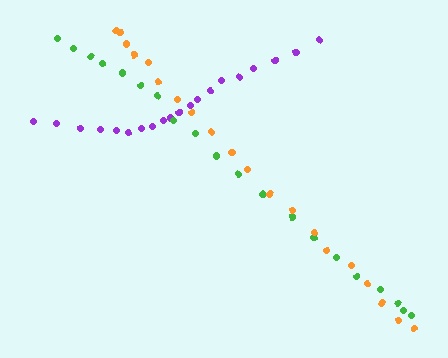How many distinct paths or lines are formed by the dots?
There are 3 distinct paths.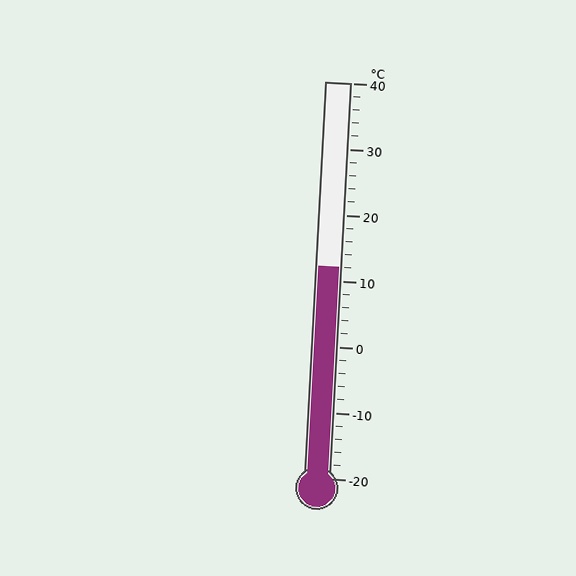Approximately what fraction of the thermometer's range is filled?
The thermometer is filled to approximately 55% of its range.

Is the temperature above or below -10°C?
The temperature is above -10°C.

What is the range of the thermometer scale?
The thermometer scale ranges from -20°C to 40°C.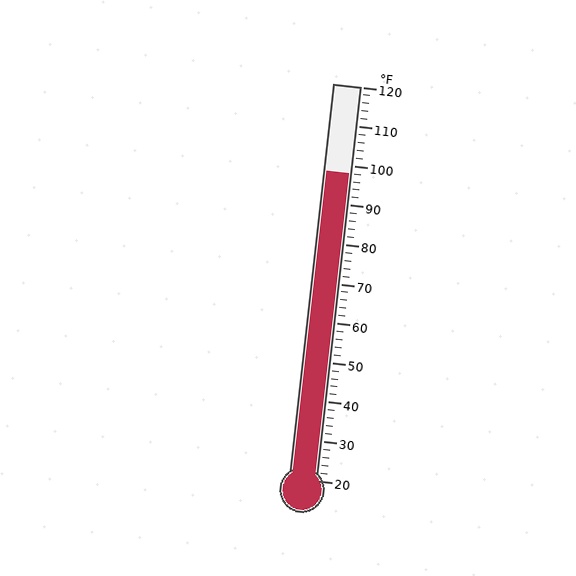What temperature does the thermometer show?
The thermometer shows approximately 98°F.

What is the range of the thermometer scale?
The thermometer scale ranges from 20°F to 120°F.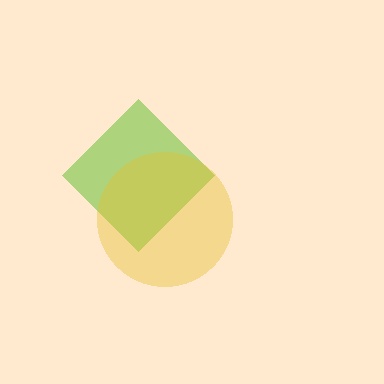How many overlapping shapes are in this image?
There are 2 overlapping shapes in the image.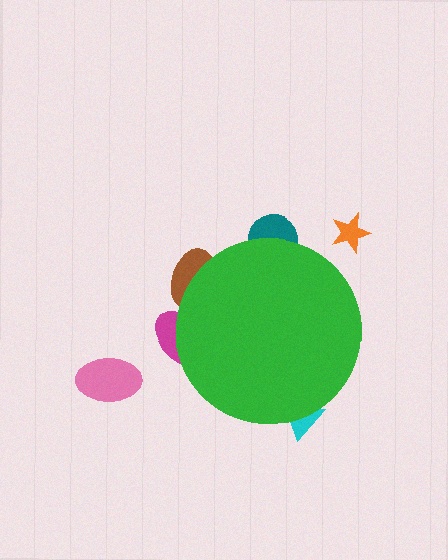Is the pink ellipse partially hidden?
No, the pink ellipse is fully visible.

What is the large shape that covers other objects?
A green circle.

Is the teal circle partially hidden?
Yes, the teal circle is partially hidden behind the green circle.